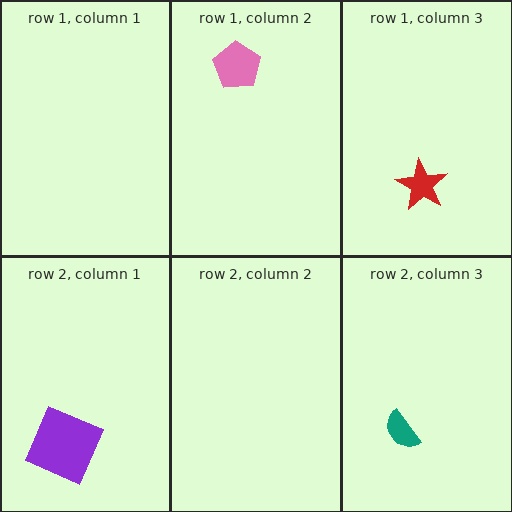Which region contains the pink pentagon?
The row 1, column 2 region.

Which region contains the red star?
The row 1, column 3 region.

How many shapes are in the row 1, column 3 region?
1.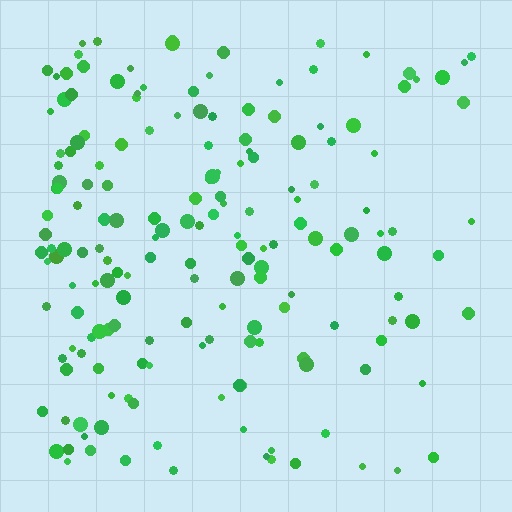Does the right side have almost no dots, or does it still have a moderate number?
Still a moderate number, just noticeably fewer than the left.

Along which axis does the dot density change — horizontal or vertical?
Horizontal.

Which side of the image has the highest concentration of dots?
The left.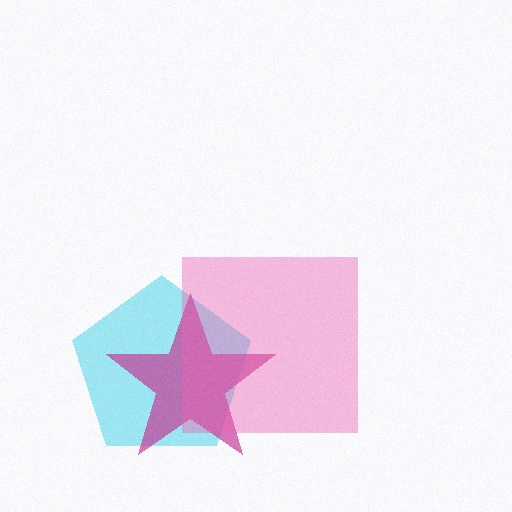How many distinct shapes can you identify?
There are 3 distinct shapes: a cyan pentagon, a magenta star, a pink square.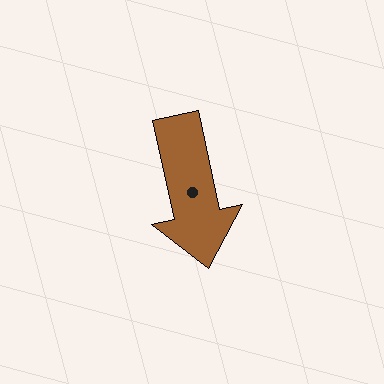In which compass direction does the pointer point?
South.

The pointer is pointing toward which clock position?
Roughly 6 o'clock.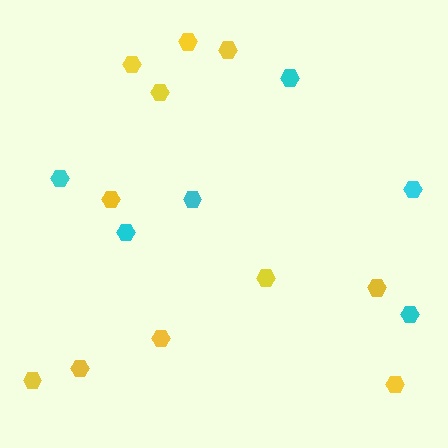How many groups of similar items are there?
There are 2 groups: one group of cyan hexagons (6) and one group of yellow hexagons (11).